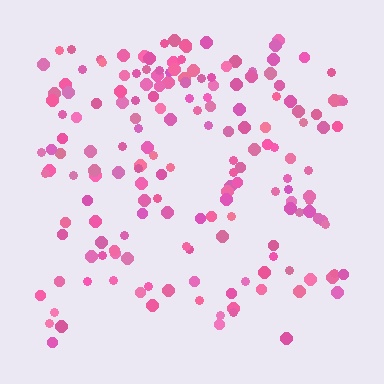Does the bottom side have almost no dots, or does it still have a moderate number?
Still a moderate number, just noticeably fewer than the top.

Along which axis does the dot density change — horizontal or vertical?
Vertical.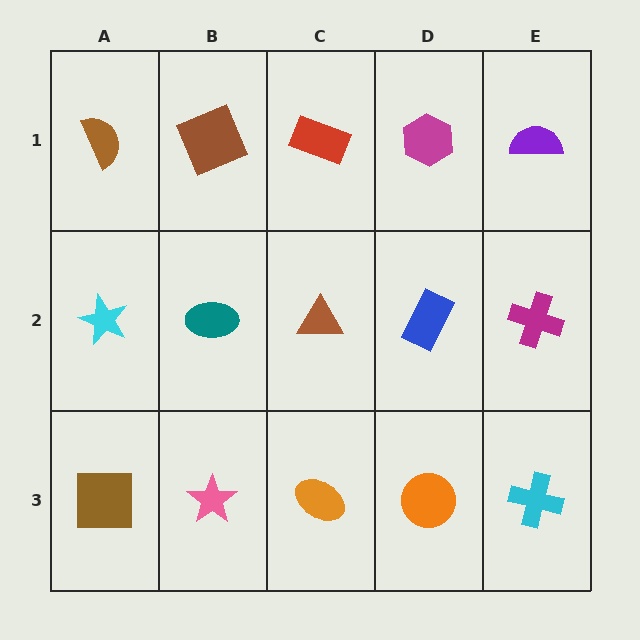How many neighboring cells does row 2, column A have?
3.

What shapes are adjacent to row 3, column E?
A magenta cross (row 2, column E), an orange circle (row 3, column D).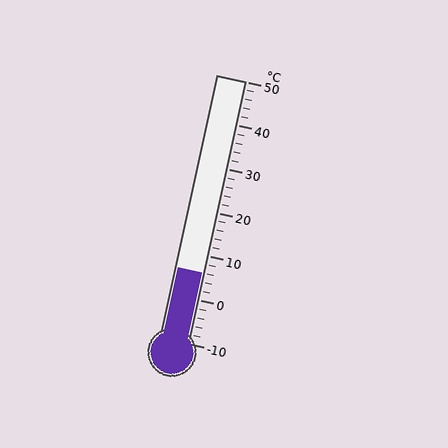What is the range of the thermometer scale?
The thermometer scale ranges from -10°C to 50°C.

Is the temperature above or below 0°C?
The temperature is above 0°C.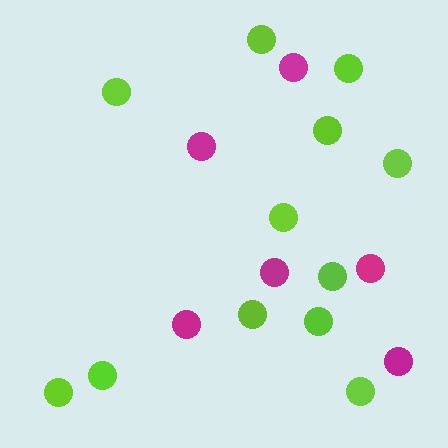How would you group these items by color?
There are 2 groups: one group of lime circles (12) and one group of magenta circles (6).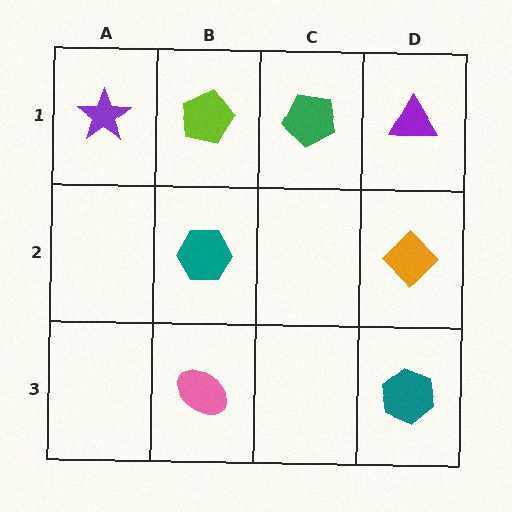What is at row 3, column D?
A teal hexagon.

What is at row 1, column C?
A green pentagon.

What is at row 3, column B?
A pink ellipse.